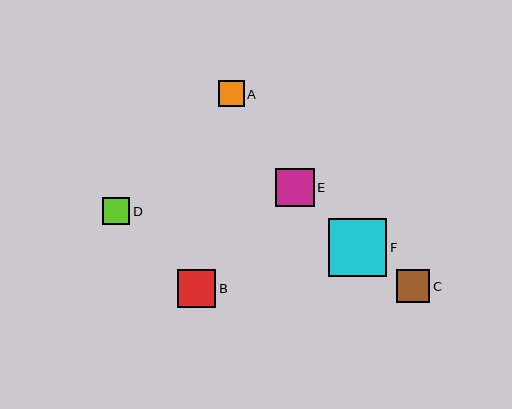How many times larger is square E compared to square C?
Square E is approximately 1.2 times the size of square C.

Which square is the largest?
Square F is the largest with a size of approximately 58 pixels.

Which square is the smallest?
Square A is the smallest with a size of approximately 26 pixels.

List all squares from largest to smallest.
From largest to smallest: F, E, B, C, D, A.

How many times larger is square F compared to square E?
Square F is approximately 1.5 times the size of square E.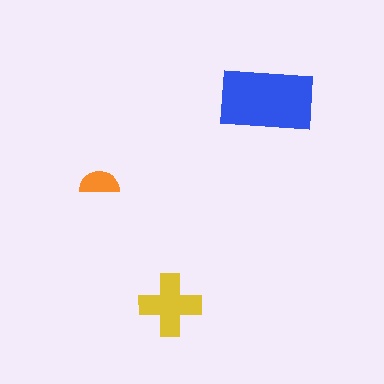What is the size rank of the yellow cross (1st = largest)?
2nd.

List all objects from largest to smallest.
The blue rectangle, the yellow cross, the orange semicircle.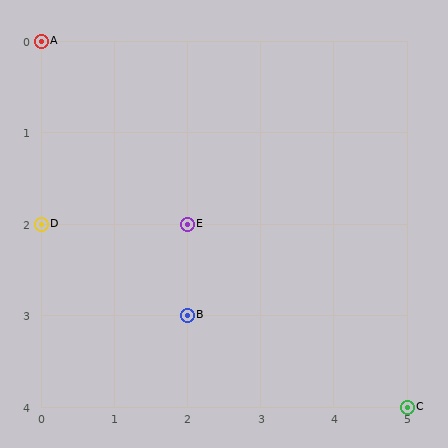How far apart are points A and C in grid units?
Points A and C are 5 columns and 4 rows apart (about 6.4 grid units diagonally).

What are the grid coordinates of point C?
Point C is at grid coordinates (5, 4).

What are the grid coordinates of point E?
Point E is at grid coordinates (2, 2).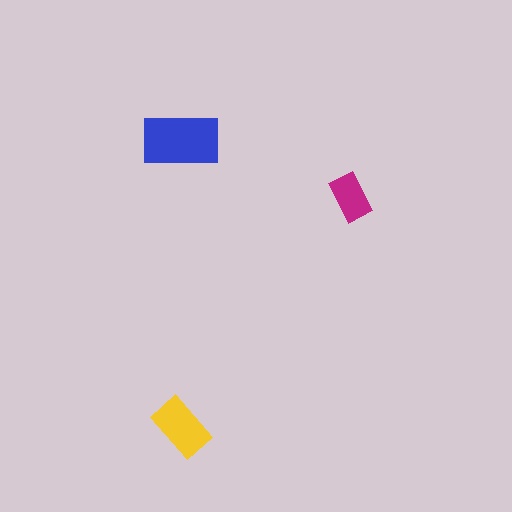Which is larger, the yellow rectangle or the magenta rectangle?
The yellow one.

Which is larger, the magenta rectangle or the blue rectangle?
The blue one.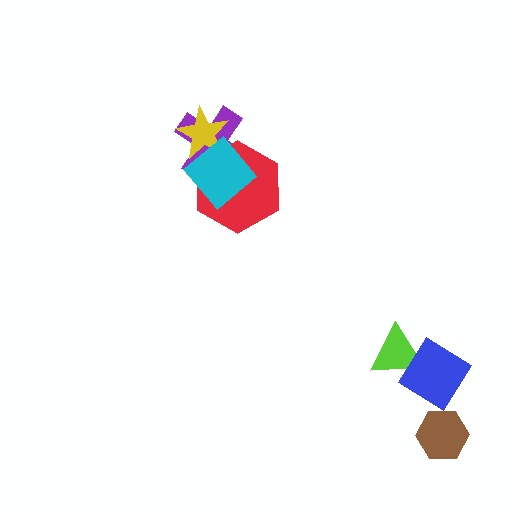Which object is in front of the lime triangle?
The blue diamond is in front of the lime triangle.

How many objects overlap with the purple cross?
3 objects overlap with the purple cross.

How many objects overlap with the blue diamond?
1 object overlaps with the blue diamond.